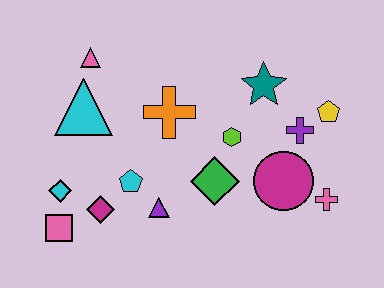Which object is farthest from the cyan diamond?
The yellow pentagon is farthest from the cyan diamond.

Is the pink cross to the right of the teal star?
Yes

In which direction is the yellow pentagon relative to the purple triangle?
The yellow pentagon is to the right of the purple triangle.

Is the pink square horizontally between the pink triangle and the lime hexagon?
No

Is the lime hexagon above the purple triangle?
Yes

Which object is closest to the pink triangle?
The cyan triangle is closest to the pink triangle.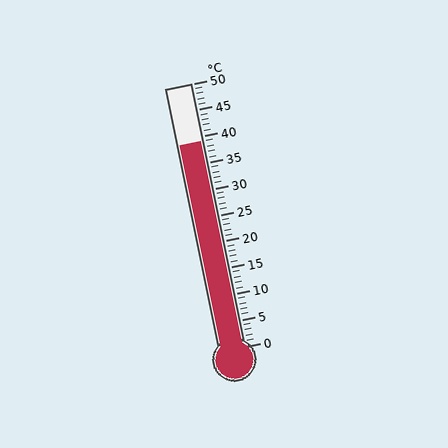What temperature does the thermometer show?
The thermometer shows approximately 39°C.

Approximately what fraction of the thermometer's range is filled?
The thermometer is filled to approximately 80% of its range.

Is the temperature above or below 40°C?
The temperature is below 40°C.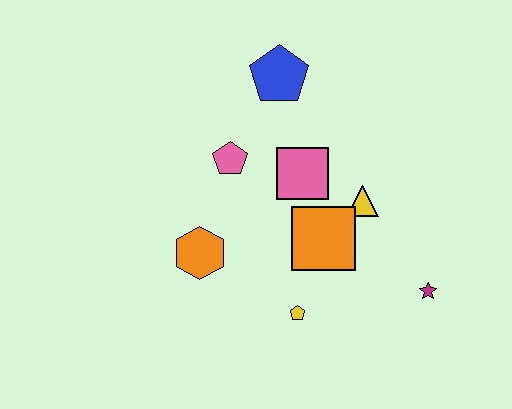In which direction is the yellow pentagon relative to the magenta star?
The yellow pentagon is to the left of the magenta star.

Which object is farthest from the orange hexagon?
The magenta star is farthest from the orange hexagon.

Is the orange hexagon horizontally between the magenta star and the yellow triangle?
No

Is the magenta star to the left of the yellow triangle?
No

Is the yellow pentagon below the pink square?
Yes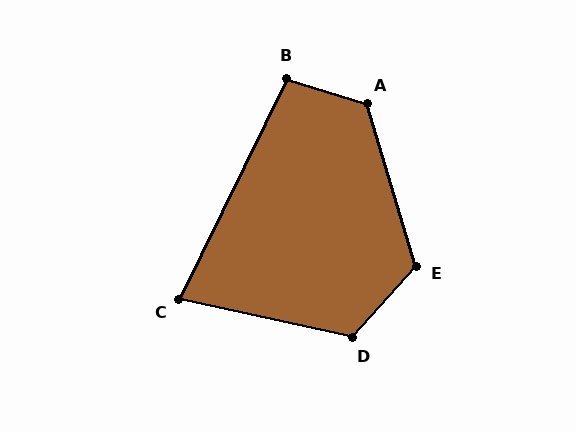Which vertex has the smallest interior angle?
C, at approximately 76 degrees.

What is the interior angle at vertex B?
Approximately 99 degrees (obtuse).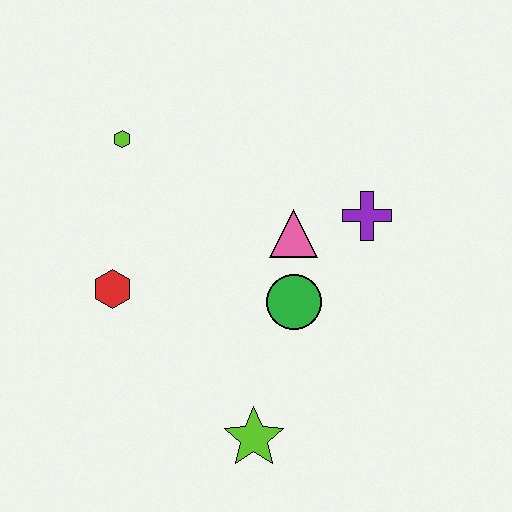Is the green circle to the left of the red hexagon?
No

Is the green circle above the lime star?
Yes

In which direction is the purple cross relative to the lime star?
The purple cross is above the lime star.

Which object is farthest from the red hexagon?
The purple cross is farthest from the red hexagon.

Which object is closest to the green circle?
The pink triangle is closest to the green circle.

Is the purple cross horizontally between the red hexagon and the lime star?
No